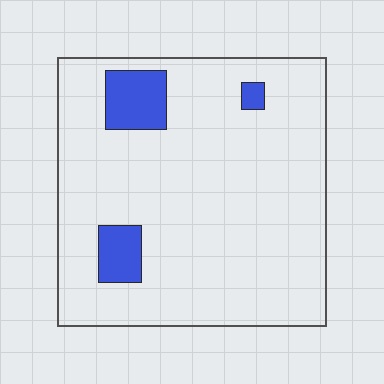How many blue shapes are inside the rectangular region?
3.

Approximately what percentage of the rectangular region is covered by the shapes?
Approximately 10%.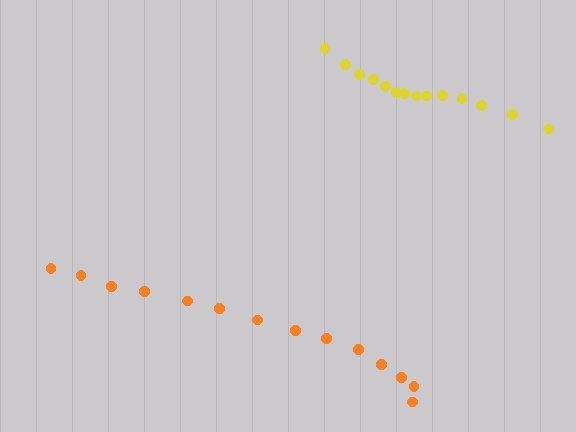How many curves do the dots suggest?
There are 2 distinct paths.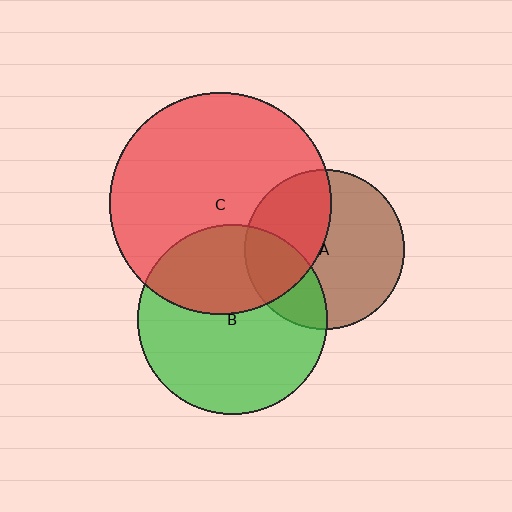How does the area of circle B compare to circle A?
Approximately 1.4 times.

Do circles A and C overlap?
Yes.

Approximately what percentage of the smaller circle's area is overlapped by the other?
Approximately 40%.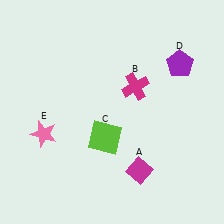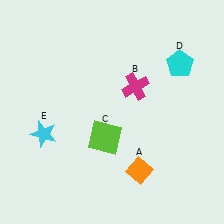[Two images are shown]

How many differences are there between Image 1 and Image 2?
There are 3 differences between the two images.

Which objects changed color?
A changed from magenta to orange. D changed from purple to cyan. E changed from pink to cyan.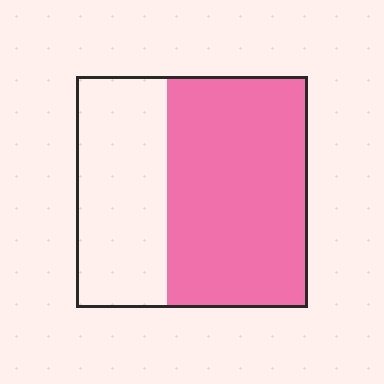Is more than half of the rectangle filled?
Yes.